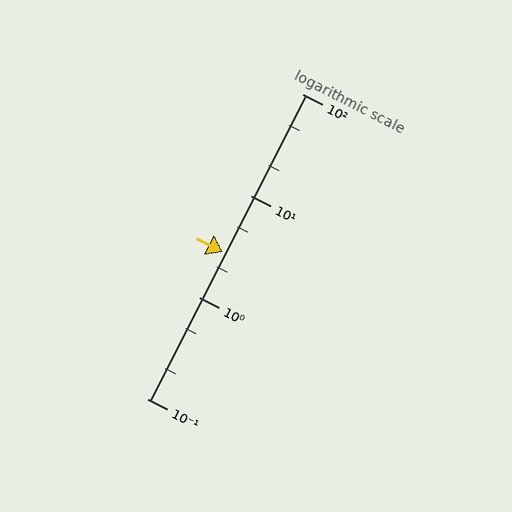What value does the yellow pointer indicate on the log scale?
The pointer indicates approximately 2.8.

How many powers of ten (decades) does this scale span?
The scale spans 3 decades, from 0.1 to 100.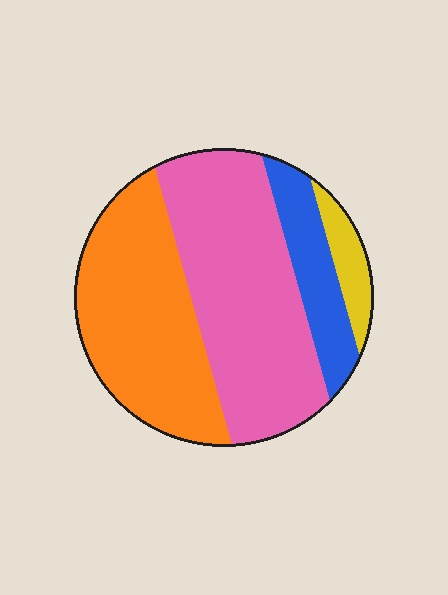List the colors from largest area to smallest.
From largest to smallest: pink, orange, blue, yellow.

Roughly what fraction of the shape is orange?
Orange covers 37% of the shape.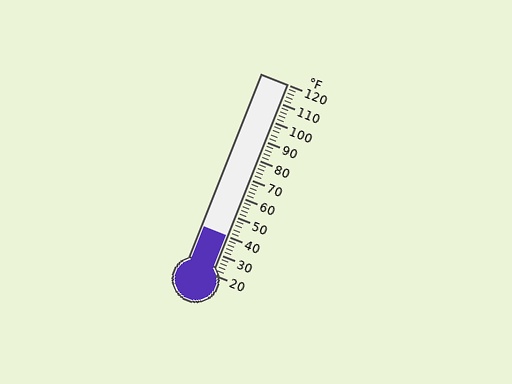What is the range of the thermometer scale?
The thermometer scale ranges from 20°F to 120°F.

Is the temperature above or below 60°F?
The temperature is below 60°F.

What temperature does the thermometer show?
The thermometer shows approximately 40°F.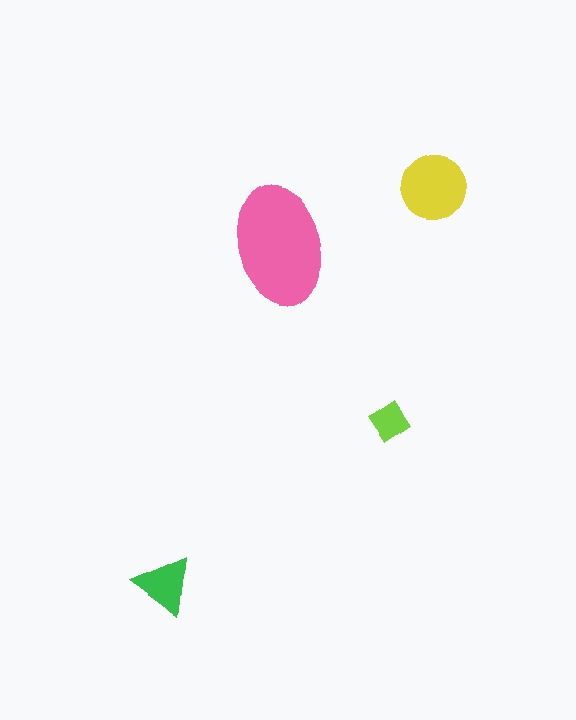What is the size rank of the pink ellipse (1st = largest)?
1st.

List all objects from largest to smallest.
The pink ellipse, the yellow circle, the green triangle, the lime diamond.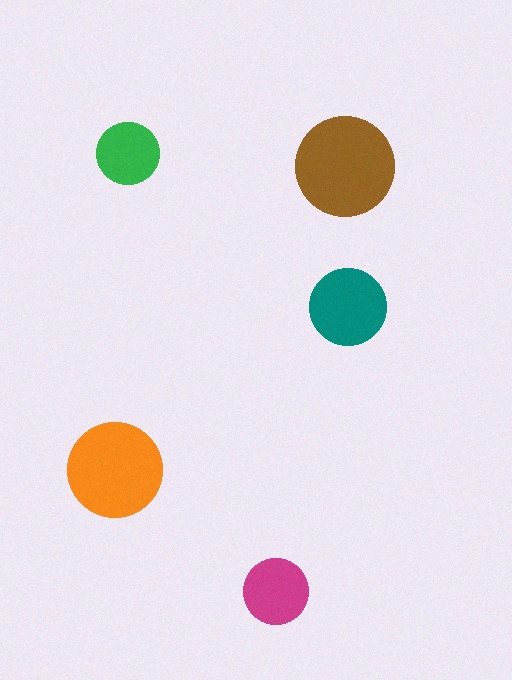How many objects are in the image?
There are 5 objects in the image.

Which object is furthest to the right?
The teal circle is rightmost.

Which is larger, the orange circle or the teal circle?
The orange one.